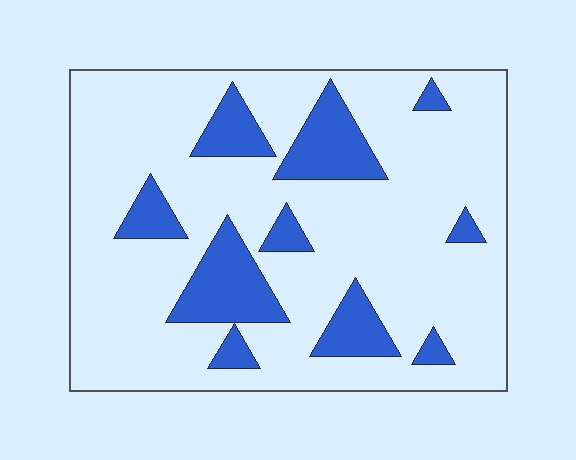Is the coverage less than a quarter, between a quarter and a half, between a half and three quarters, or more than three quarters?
Less than a quarter.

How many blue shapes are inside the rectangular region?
10.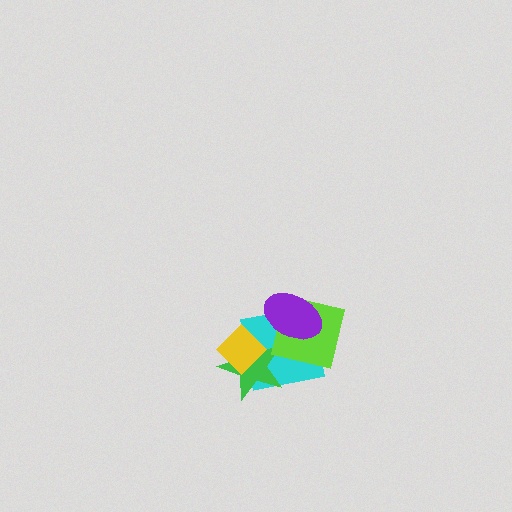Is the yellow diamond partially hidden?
No, no other shape covers it.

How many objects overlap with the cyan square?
4 objects overlap with the cyan square.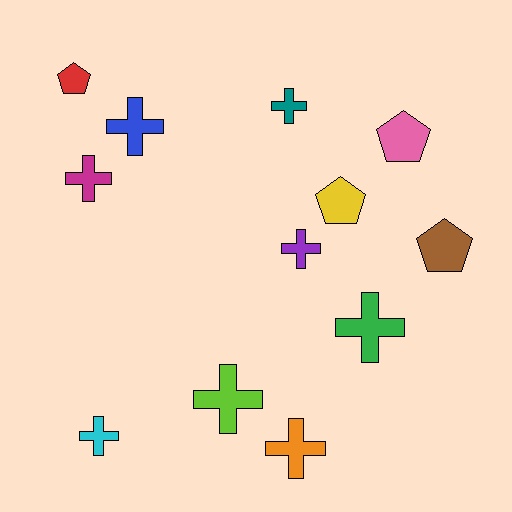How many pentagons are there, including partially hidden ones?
There are 4 pentagons.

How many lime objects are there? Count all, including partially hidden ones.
There is 1 lime object.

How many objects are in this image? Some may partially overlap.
There are 12 objects.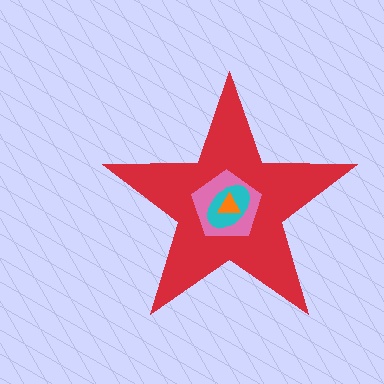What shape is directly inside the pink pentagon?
The cyan ellipse.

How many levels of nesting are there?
4.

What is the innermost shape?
The orange triangle.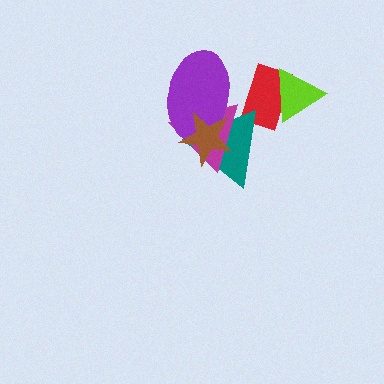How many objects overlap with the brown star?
3 objects overlap with the brown star.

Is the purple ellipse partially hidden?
Yes, it is partially covered by another shape.